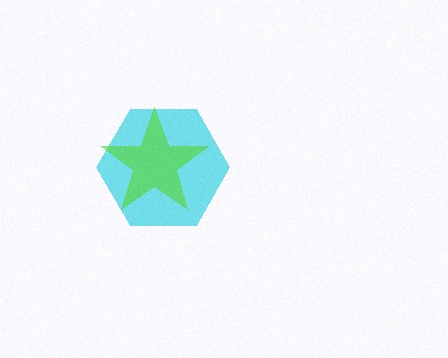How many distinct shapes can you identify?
There are 2 distinct shapes: a cyan hexagon, a lime star.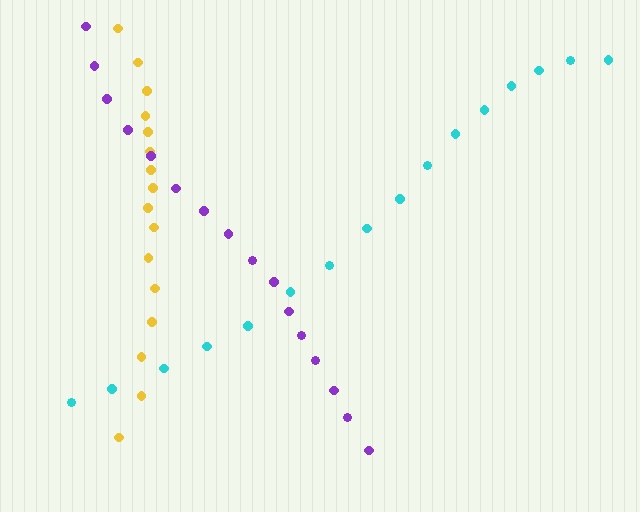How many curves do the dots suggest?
There are 3 distinct paths.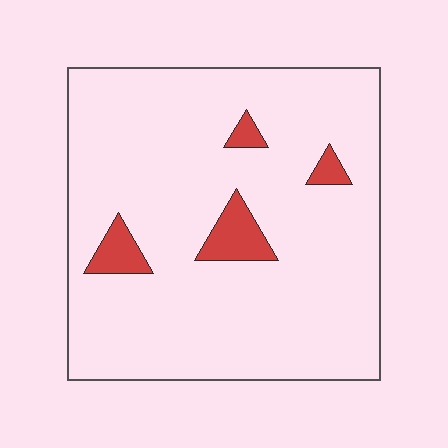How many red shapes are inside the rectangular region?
4.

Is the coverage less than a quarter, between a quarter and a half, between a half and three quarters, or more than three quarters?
Less than a quarter.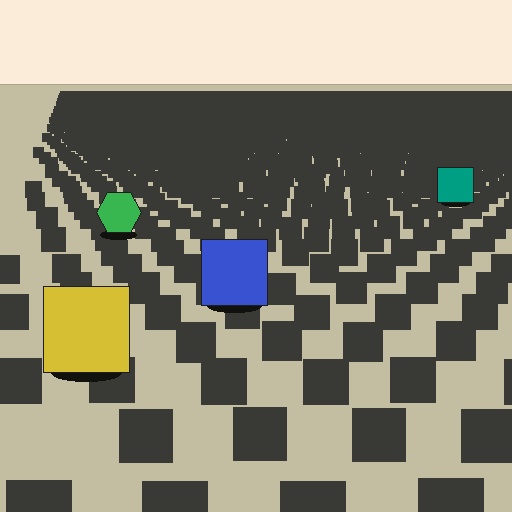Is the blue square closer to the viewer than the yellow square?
No. The yellow square is closer — you can tell from the texture gradient: the ground texture is coarser near it.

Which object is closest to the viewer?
The yellow square is closest. The texture marks near it are larger and more spread out.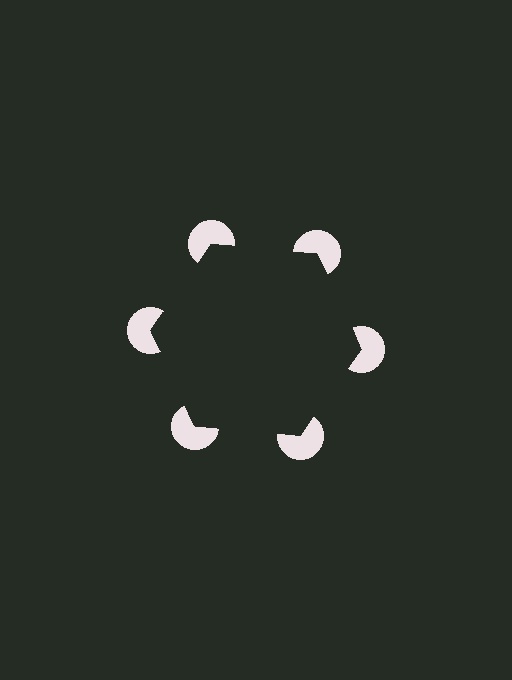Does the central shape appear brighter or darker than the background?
It typically appears slightly darker than the background, even though no actual brightness change is drawn.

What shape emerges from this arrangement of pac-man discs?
An illusory hexagon — its edges are inferred from the aligned wedge cuts in the pac-man discs, not physically drawn.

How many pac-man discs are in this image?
There are 6 — one at each vertex of the illusory hexagon.